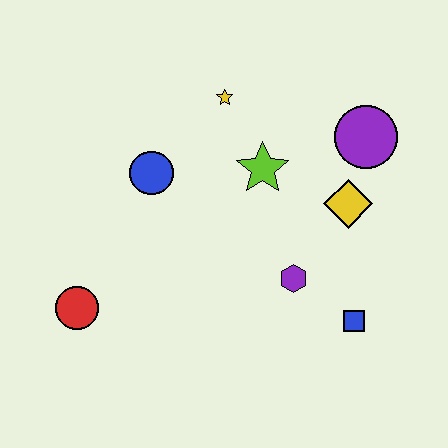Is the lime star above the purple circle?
No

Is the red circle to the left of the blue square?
Yes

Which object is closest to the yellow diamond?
The purple circle is closest to the yellow diamond.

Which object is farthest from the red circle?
The purple circle is farthest from the red circle.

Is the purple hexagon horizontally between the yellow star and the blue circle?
No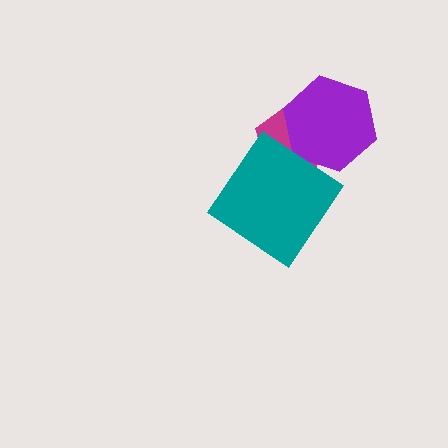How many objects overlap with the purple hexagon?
1 object overlaps with the purple hexagon.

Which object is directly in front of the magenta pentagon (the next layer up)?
The purple hexagon is directly in front of the magenta pentagon.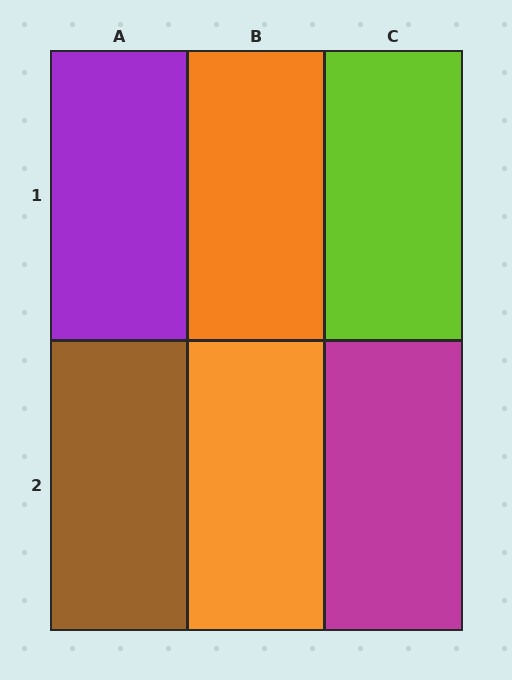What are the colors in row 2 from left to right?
Brown, orange, magenta.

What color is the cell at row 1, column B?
Orange.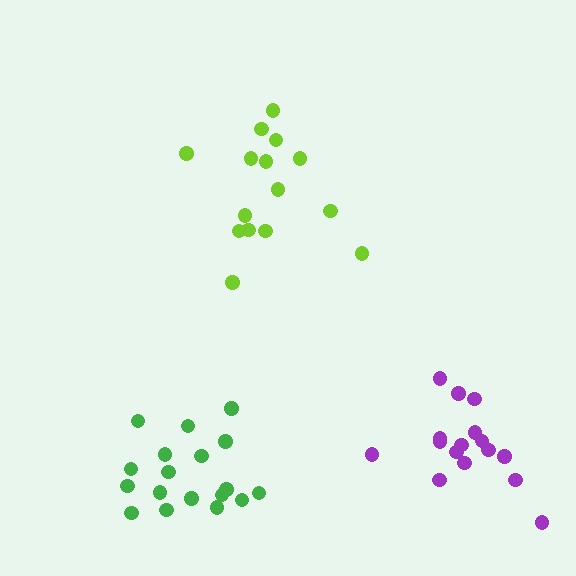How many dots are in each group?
Group 1: 18 dots, Group 2: 15 dots, Group 3: 16 dots (49 total).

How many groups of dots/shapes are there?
There are 3 groups.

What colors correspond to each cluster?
The clusters are colored: green, lime, purple.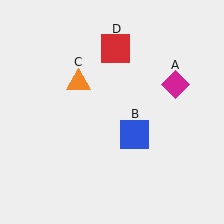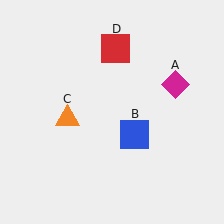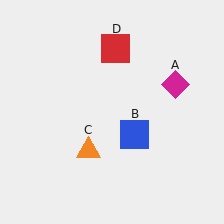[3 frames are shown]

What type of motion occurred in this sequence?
The orange triangle (object C) rotated counterclockwise around the center of the scene.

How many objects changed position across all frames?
1 object changed position: orange triangle (object C).